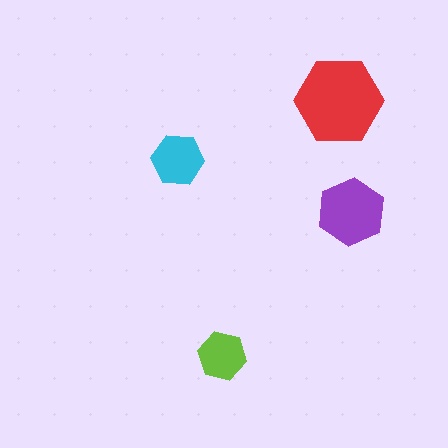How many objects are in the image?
There are 4 objects in the image.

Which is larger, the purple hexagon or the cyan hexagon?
The purple one.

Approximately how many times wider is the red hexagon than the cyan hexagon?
About 1.5 times wider.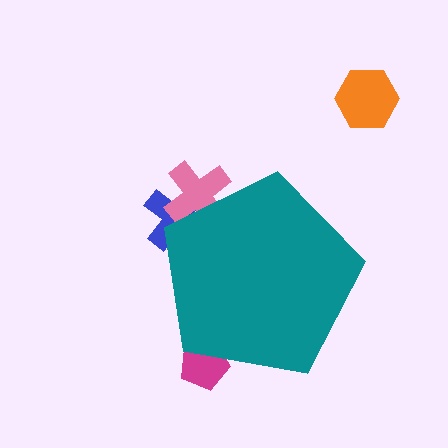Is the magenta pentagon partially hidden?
Yes, the magenta pentagon is partially hidden behind the teal pentagon.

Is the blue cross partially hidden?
Yes, the blue cross is partially hidden behind the teal pentagon.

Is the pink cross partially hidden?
Yes, the pink cross is partially hidden behind the teal pentagon.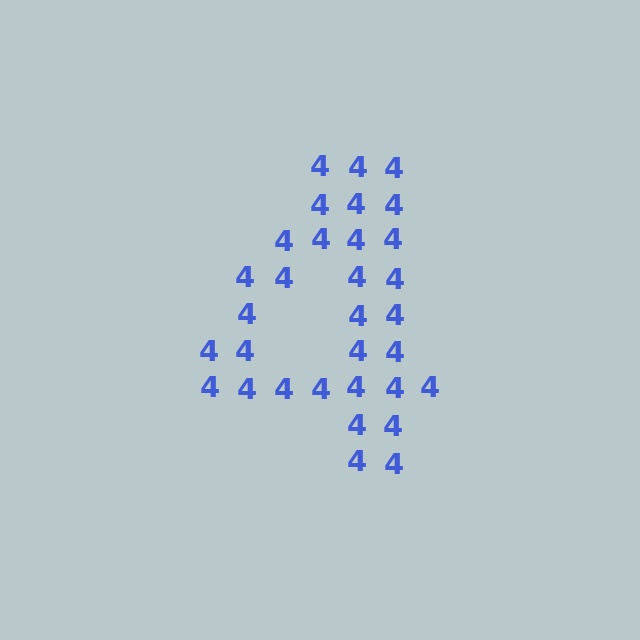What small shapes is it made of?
It is made of small digit 4's.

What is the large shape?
The large shape is the digit 4.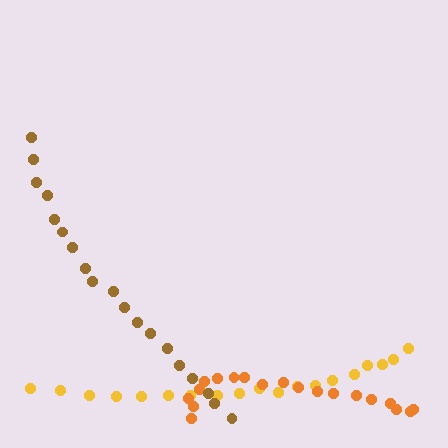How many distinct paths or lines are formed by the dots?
There are 3 distinct paths.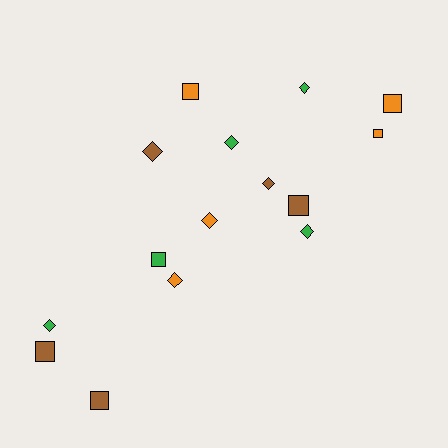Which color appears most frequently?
Orange, with 5 objects.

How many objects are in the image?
There are 15 objects.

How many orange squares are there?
There are 3 orange squares.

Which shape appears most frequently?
Diamond, with 8 objects.